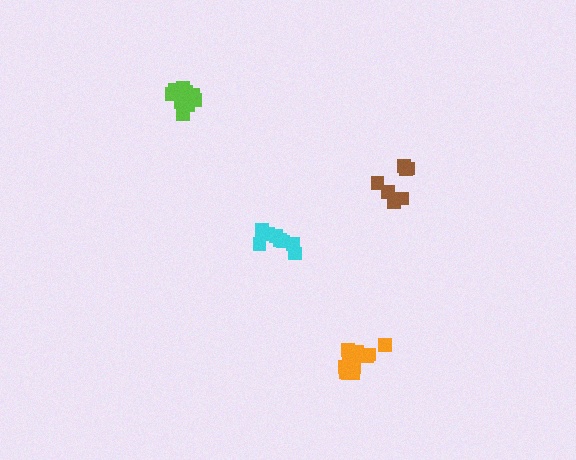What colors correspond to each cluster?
The clusters are colored: cyan, orange, brown, lime.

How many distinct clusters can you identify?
There are 4 distinct clusters.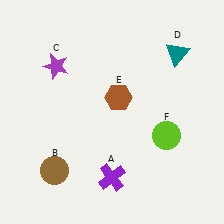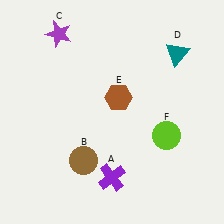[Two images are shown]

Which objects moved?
The objects that moved are: the brown circle (B), the purple star (C).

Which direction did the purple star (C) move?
The purple star (C) moved up.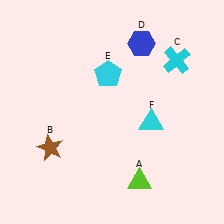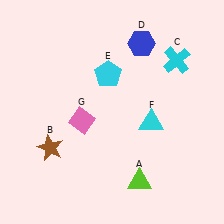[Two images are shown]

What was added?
A pink diamond (G) was added in Image 2.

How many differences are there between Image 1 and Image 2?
There is 1 difference between the two images.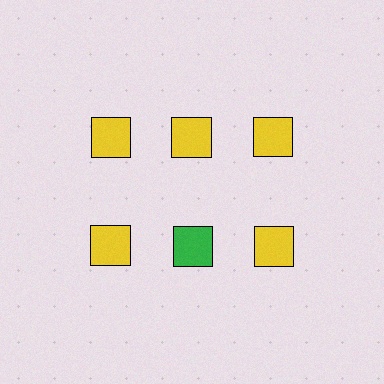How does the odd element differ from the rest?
It has a different color: green instead of yellow.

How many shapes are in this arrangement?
There are 6 shapes arranged in a grid pattern.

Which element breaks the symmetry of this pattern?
The green square in the second row, second from left column breaks the symmetry. All other shapes are yellow squares.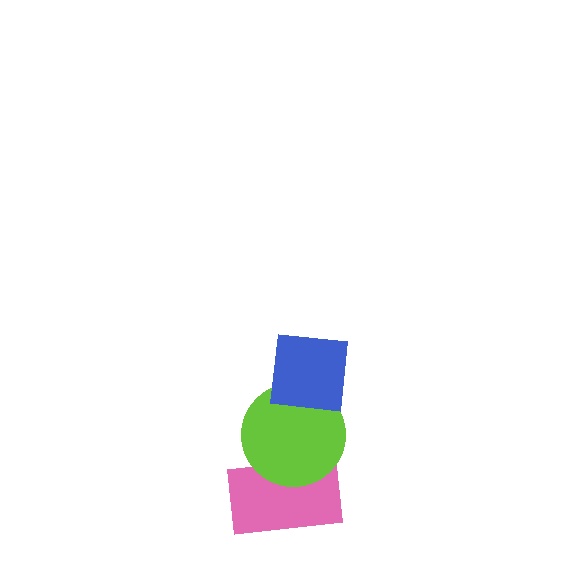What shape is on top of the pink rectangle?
The lime circle is on top of the pink rectangle.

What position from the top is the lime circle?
The lime circle is 2nd from the top.